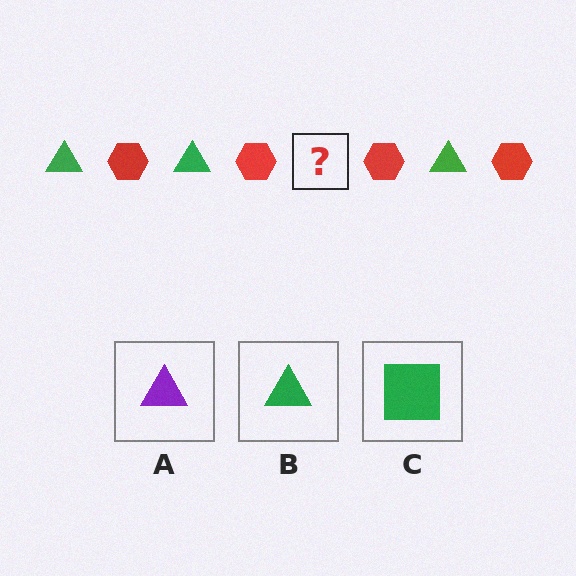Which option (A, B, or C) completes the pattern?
B.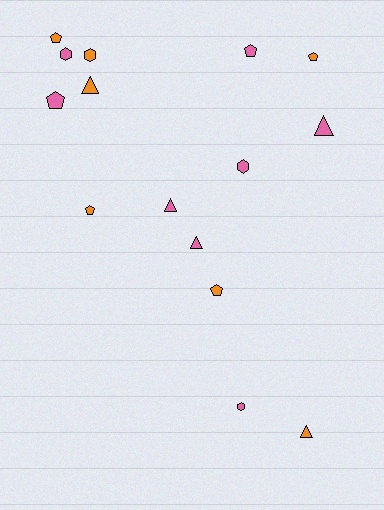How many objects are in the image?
There are 15 objects.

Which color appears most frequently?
Pink, with 8 objects.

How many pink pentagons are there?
There are 2 pink pentagons.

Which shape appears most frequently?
Pentagon, with 6 objects.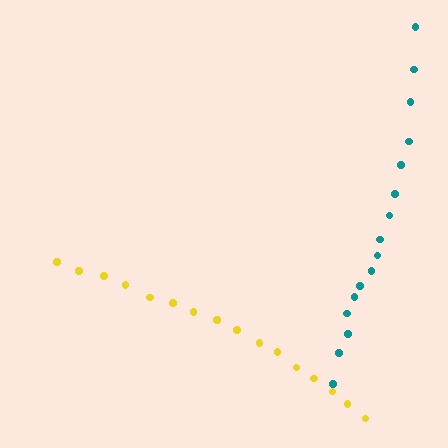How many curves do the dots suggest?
There are 2 distinct paths.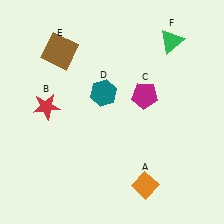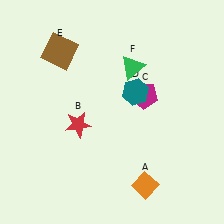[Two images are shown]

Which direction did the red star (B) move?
The red star (B) moved right.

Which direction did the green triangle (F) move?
The green triangle (F) moved left.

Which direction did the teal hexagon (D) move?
The teal hexagon (D) moved right.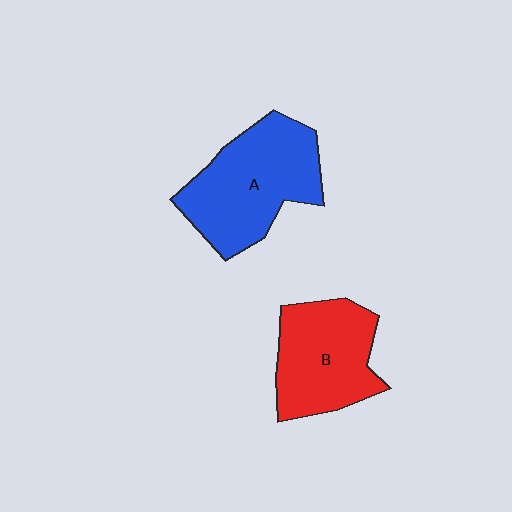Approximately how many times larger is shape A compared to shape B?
Approximately 1.2 times.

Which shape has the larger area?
Shape A (blue).